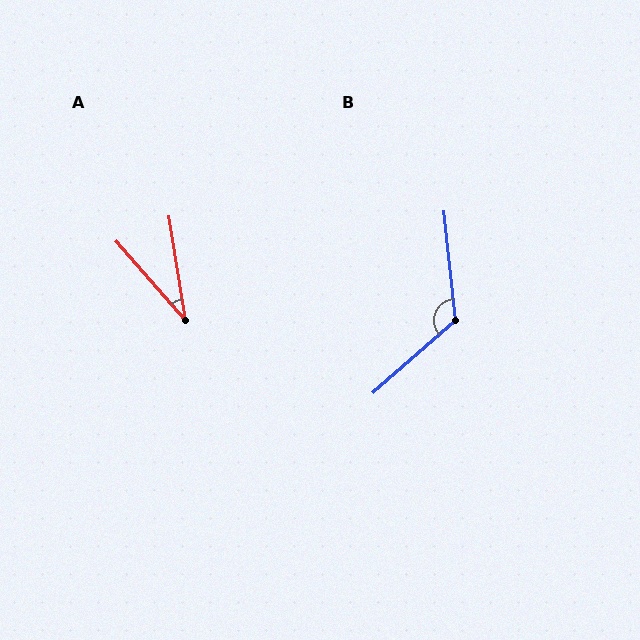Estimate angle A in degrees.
Approximately 32 degrees.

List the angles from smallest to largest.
A (32°), B (125°).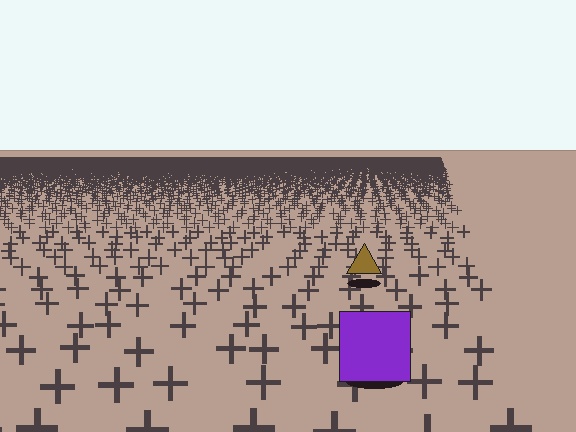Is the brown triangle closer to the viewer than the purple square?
No. The purple square is closer — you can tell from the texture gradient: the ground texture is coarser near it.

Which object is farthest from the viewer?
The brown triangle is farthest from the viewer. It appears smaller and the ground texture around it is denser.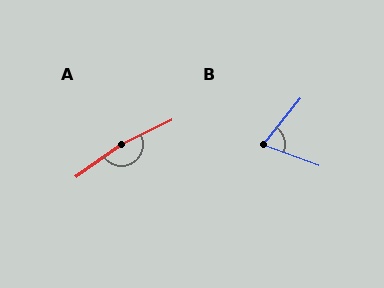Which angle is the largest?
A, at approximately 170 degrees.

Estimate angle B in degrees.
Approximately 71 degrees.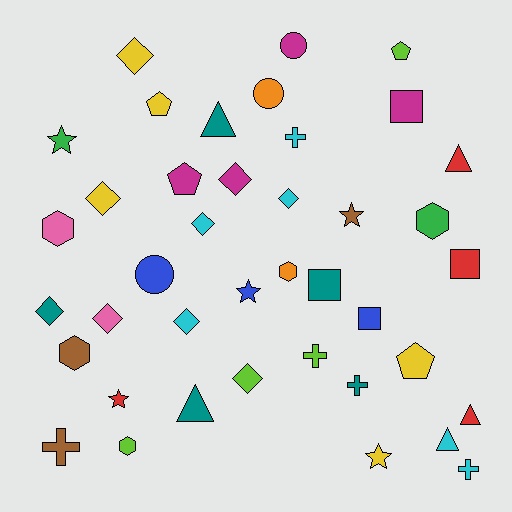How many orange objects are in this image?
There are 2 orange objects.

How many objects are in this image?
There are 40 objects.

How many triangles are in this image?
There are 5 triangles.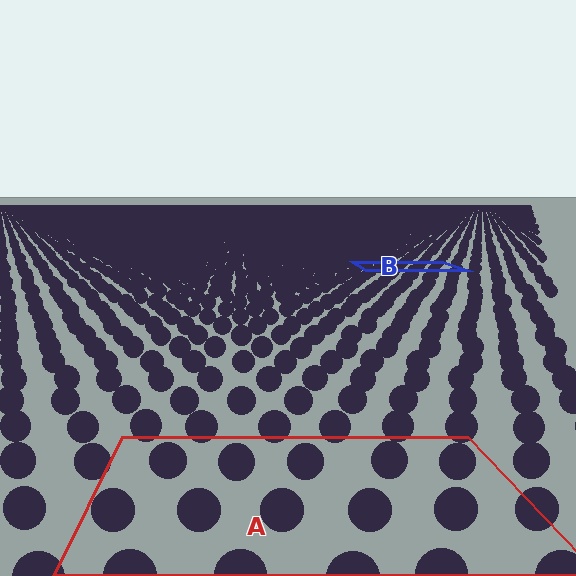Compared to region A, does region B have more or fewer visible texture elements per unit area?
Region B has more texture elements per unit area — they are packed more densely because it is farther away.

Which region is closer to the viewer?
Region A is closer. The texture elements there are larger and more spread out.